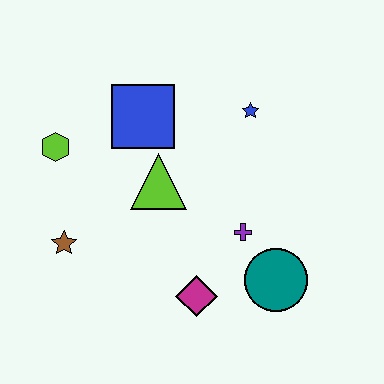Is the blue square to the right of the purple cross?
No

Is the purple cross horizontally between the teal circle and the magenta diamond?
Yes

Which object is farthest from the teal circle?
The lime hexagon is farthest from the teal circle.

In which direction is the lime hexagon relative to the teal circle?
The lime hexagon is to the left of the teal circle.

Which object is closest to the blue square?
The lime triangle is closest to the blue square.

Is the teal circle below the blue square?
Yes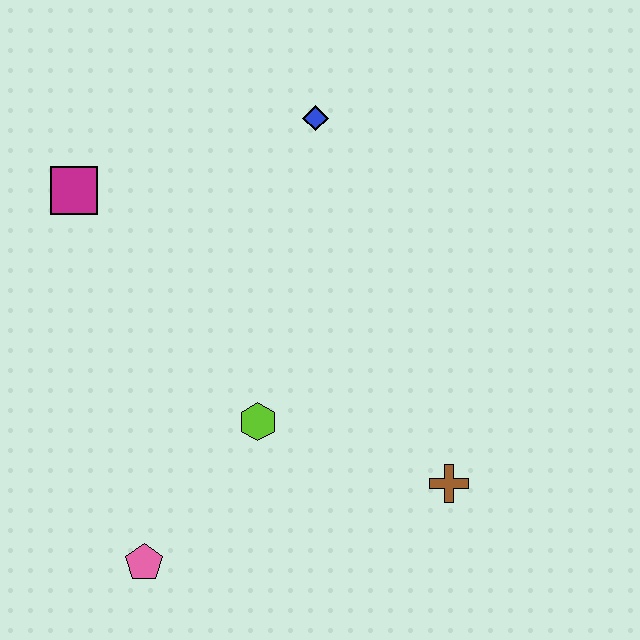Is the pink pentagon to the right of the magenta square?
Yes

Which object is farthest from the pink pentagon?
The blue diamond is farthest from the pink pentagon.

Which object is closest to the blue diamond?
The magenta square is closest to the blue diamond.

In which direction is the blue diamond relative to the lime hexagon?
The blue diamond is above the lime hexagon.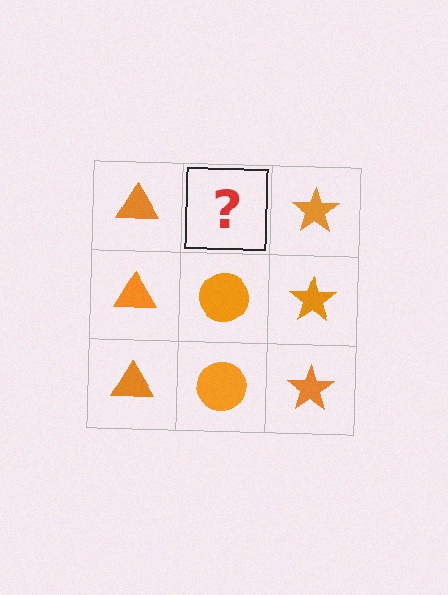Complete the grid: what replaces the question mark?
The question mark should be replaced with an orange circle.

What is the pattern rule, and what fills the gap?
The rule is that each column has a consistent shape. The gap should be filled with an orange circle.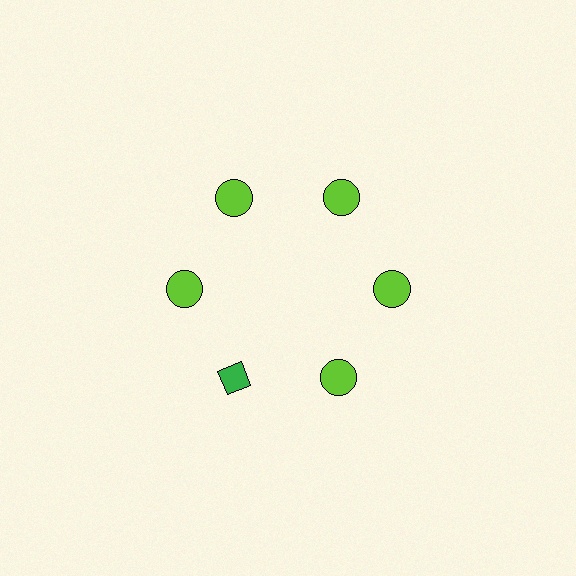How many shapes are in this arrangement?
There are 6 shapes arranged in a ring pattern.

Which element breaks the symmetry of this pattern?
The green diamond at roughly the 7 o'clock position breaks the symmetry. All other shapes are lime circles.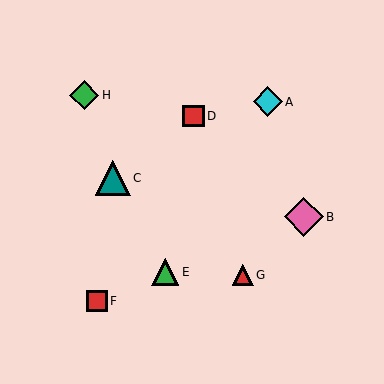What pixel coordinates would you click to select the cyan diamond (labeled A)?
Click at (268, 102) to select the cyan diamond A.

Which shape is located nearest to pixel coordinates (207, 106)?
The red square (labeled D) at (193, 116) is nearest to that location.